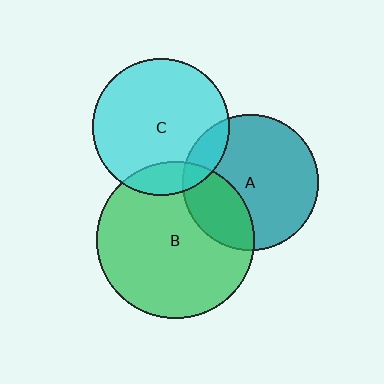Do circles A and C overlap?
Yes.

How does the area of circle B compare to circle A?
Approximately 1.3 times.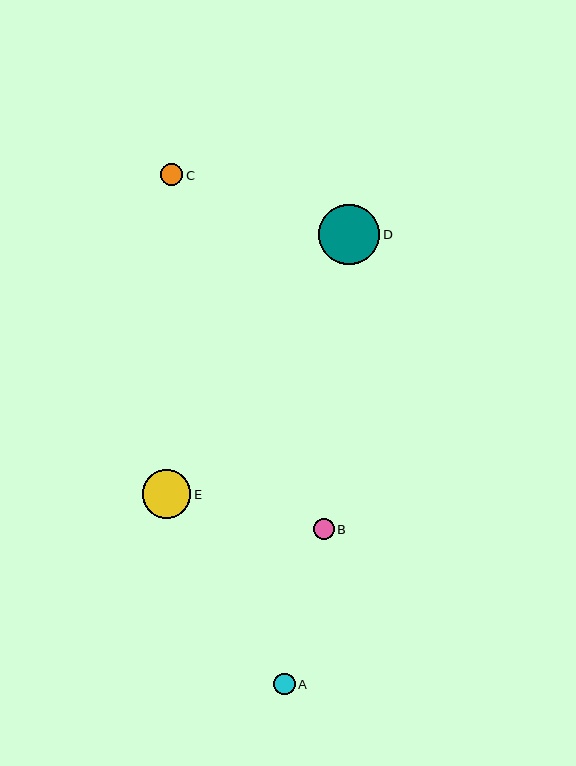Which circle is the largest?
Circle D is the largest with a size of approximately 61 pixels.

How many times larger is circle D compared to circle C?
Circle D is approximately 2.7 times the size of circle C.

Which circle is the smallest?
Circle B is the smallest with a size of approximately 21 pixels.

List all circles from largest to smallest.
From largest to smallest: D, E, C, A, B.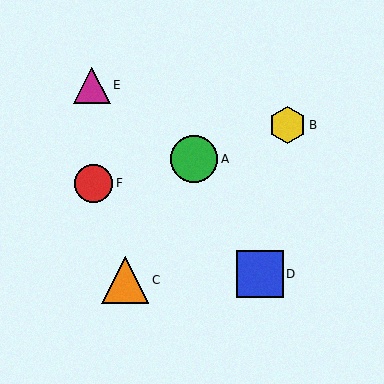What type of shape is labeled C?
Shape C is an orange triangle.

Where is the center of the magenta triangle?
The center of the magenta triangle is at (92, 85).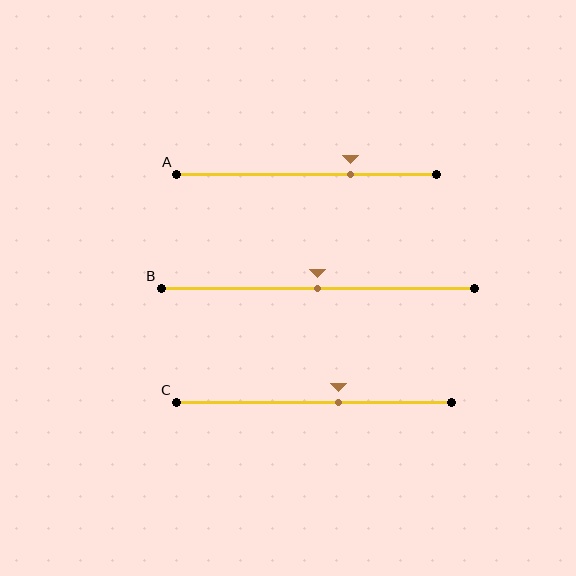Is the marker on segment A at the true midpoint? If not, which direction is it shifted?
No, the marker on segment A is shifted to the right by about 17% of the segment length.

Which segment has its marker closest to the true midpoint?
Segment B has its marker closest to the true midpoint.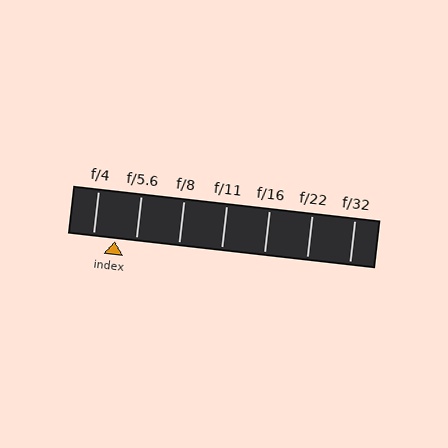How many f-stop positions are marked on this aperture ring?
There are 7 f-stop positions marked.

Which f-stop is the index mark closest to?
The index mark is closest to f/5.6.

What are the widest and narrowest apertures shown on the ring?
The widest aperture shown is f/4 and the narrowest is f/32.